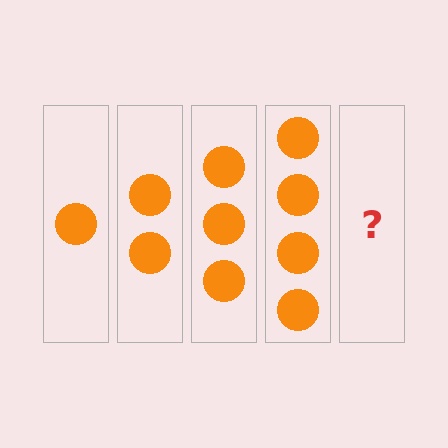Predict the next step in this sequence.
The next step is 5 circles.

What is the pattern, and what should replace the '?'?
The pattern is that each step adds one more circle. The '?' should be 5 circles.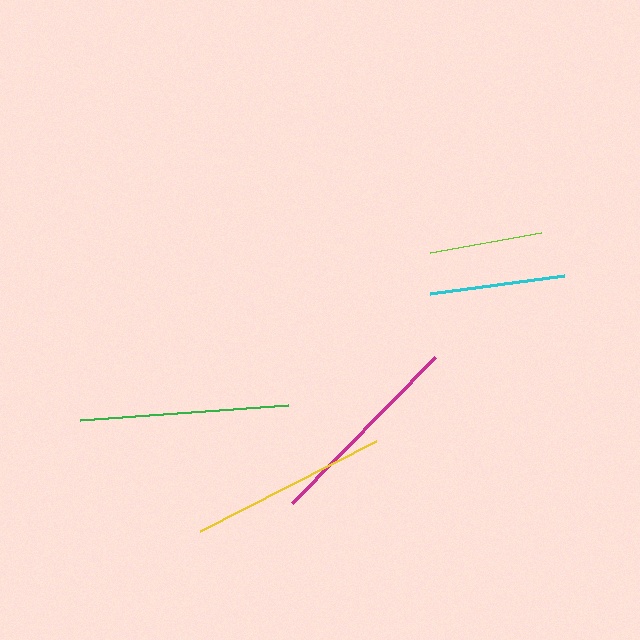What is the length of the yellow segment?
The yellow segment is approximately 197 pixels long.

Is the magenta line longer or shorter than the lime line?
The magenta line is longer than the lime line.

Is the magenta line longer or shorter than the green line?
The green line is longer than the magenta line.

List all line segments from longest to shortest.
From longest to shortest: green, magenta, yellow, cyan, lime.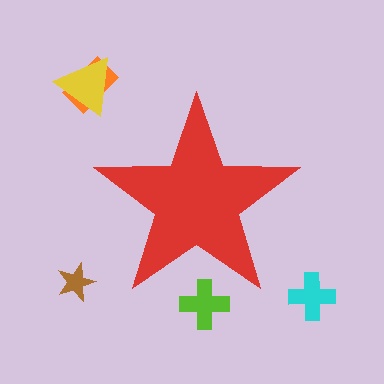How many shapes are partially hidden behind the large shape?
1 shape is partially hidden.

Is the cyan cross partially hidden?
No, the cyan cross is fully visible.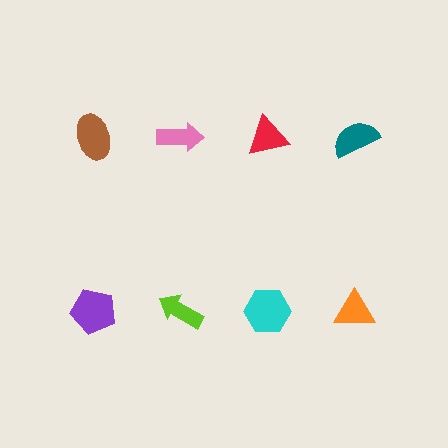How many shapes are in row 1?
4 shapes.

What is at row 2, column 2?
A lime arrow.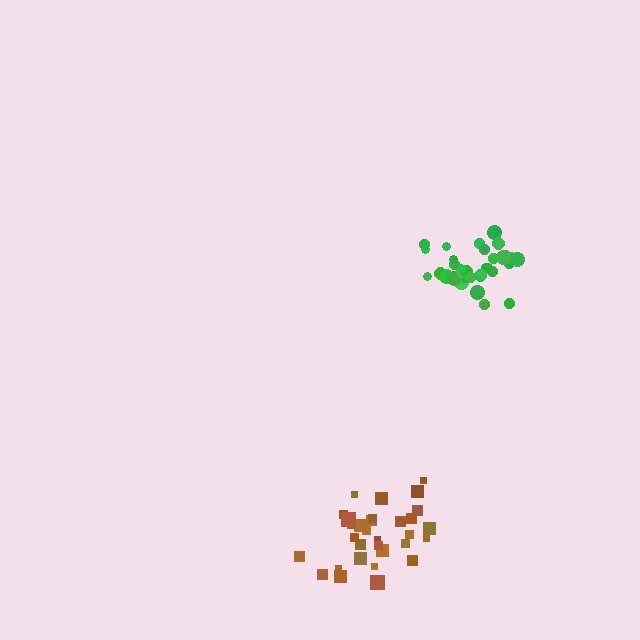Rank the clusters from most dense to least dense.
green, brown.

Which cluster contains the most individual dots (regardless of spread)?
Green (33).